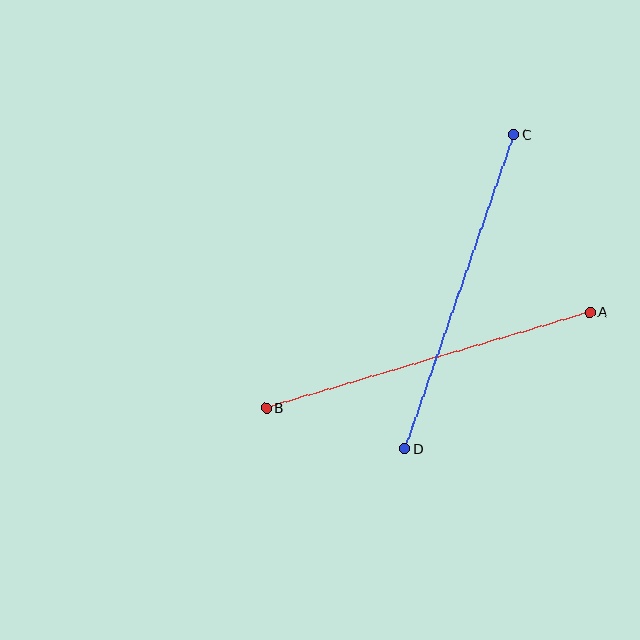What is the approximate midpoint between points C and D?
The midpoint is at approximately (459, 292) pixels.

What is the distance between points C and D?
The distance is approximately 333 pixels.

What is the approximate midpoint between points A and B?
The midpoint is at approximately (428, 360) pixels.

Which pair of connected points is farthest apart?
Points A and B are farthest apart.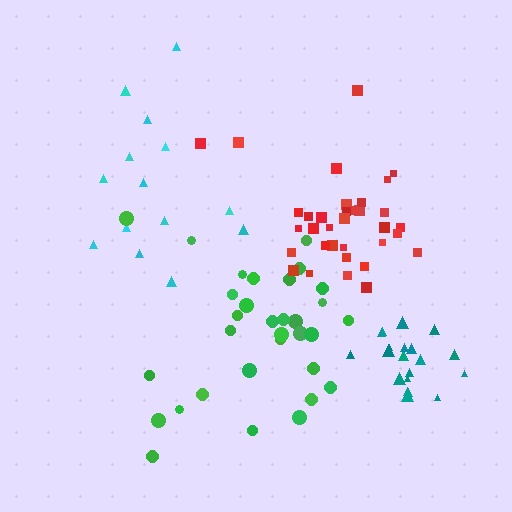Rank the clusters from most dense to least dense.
teal, red, green, cyan.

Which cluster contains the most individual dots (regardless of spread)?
Red (34).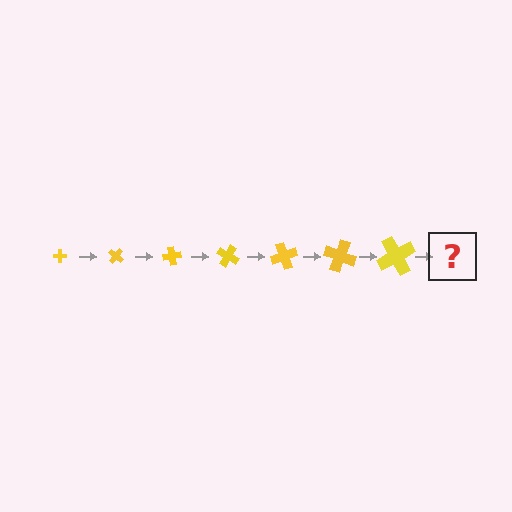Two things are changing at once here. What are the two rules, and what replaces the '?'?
The two rules are that the cross grows larger each step and it rotates 40 degrees each step. The '?' should be a cross, larger than the previous one and rotated 280 degrees from the start.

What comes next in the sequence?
The next element should be a cross, larger than the previous one and rotated 280 degrees from the start.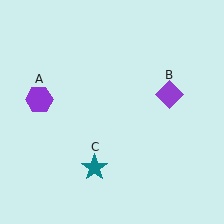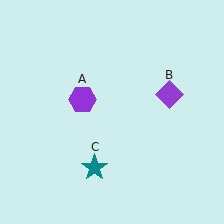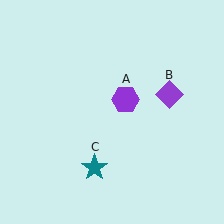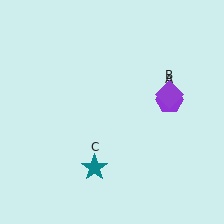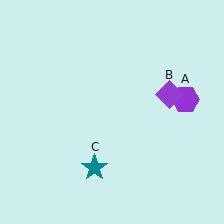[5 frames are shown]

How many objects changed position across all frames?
1 object changed position: purple hexagon (object A).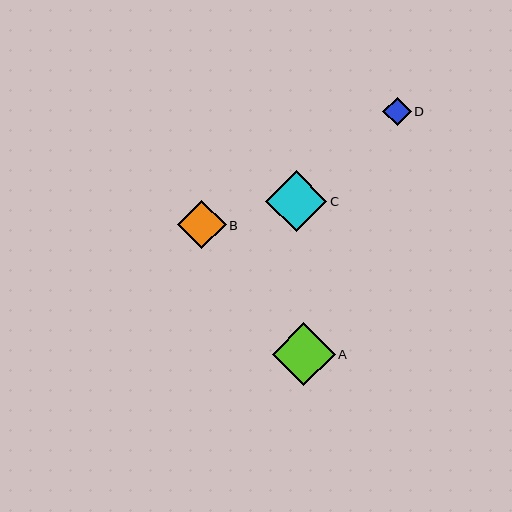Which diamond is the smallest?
Diamond D is the smallest with a size of approximately 28 pixels.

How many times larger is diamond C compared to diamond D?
Diamond C is approximately 2.2 times the size of diamond D.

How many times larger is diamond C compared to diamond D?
Diamond C is approximately 2.2 times the size of diamond D.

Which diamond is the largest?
Diamond A is the largest with a size of approximately 62 pixels.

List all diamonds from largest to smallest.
From largest to smallest: A, C, B, D.